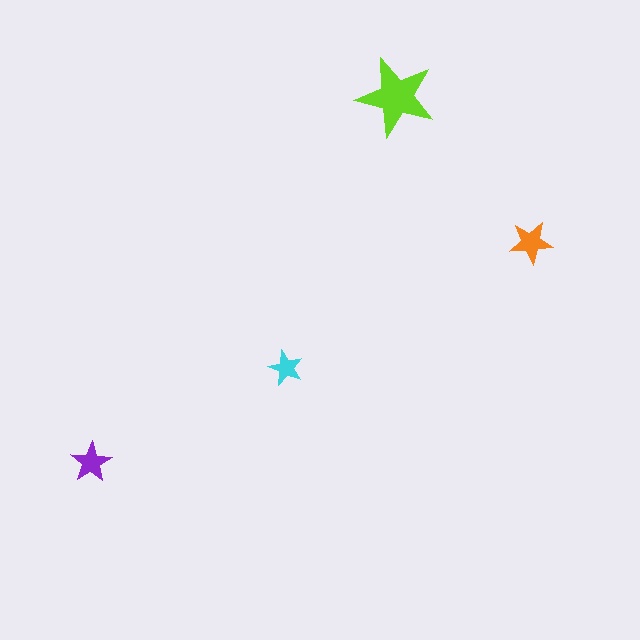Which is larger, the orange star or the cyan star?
The orange one.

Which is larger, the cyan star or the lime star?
The lime one.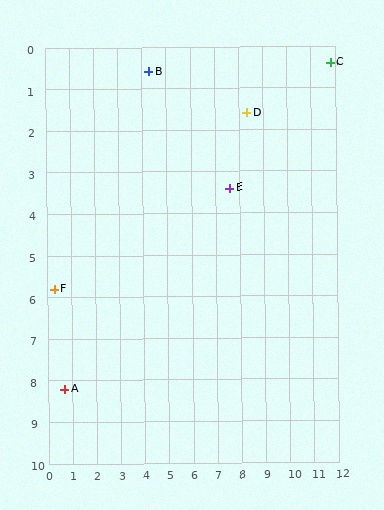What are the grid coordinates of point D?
Point D is at approximately (8.3, 1.6).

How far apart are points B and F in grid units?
Points B and F are about 6.6 grid units apart.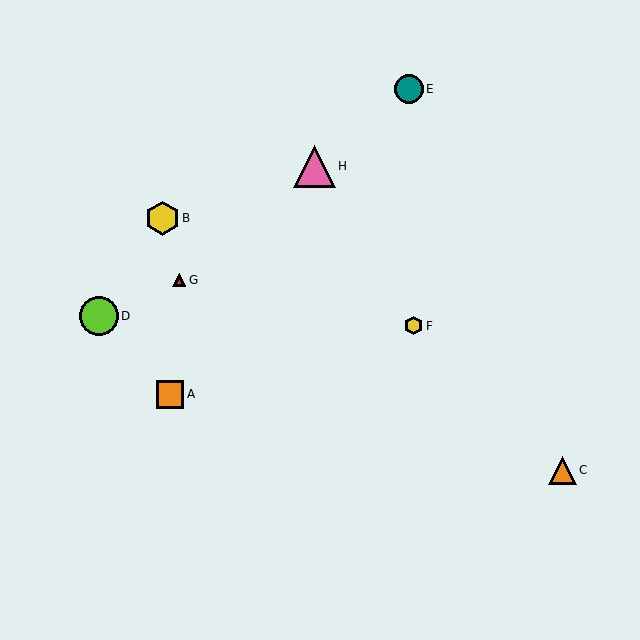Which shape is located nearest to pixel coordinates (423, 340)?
The yellow hexagon (labeled F) at (413, 326) is nearest to that location.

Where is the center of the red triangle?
The center of the red triangle is at (179, 280).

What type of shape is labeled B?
Shape B is a yellow hexagon.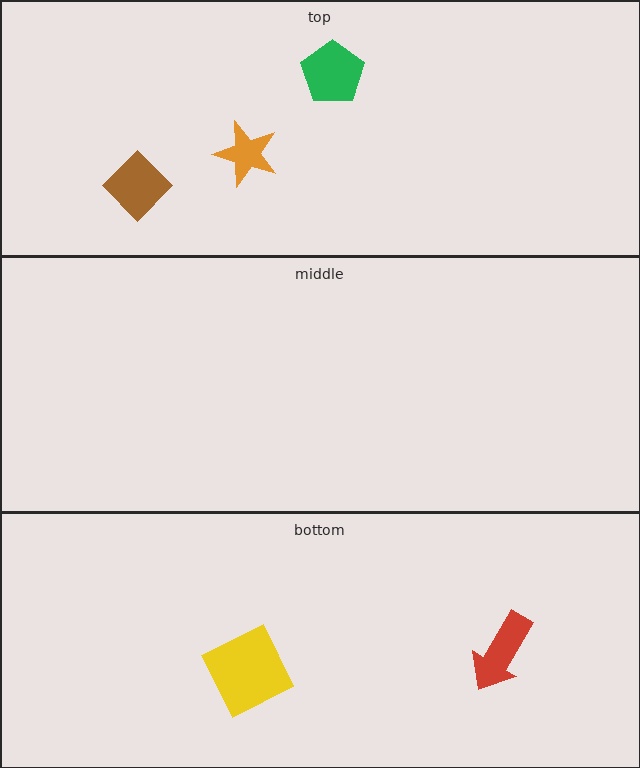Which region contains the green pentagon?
The top region.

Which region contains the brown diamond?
The top region.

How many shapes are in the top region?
3.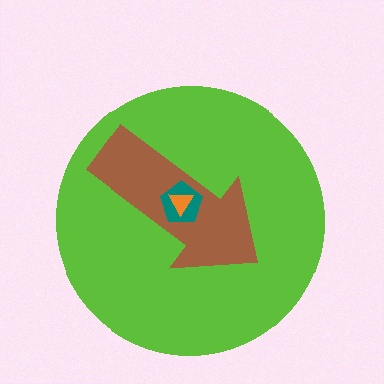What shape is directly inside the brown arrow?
The teal pentagon.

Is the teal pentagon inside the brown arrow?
Yes.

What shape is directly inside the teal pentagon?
The orange triangle.